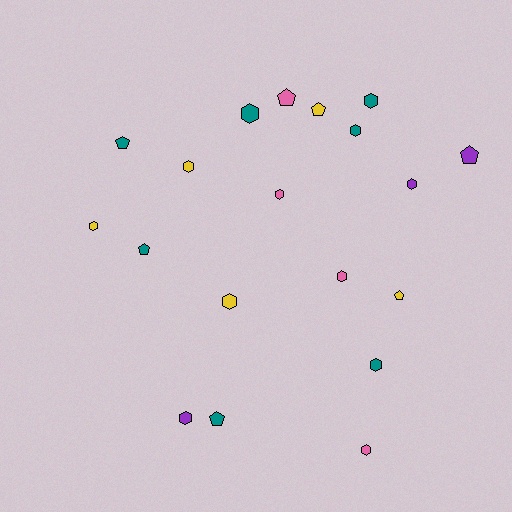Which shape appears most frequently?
Hexagon, with 12 objects.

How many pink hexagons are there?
There are 3 pink hexagons.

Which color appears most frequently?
Teal, with 7 objects.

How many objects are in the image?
There are 19 objects.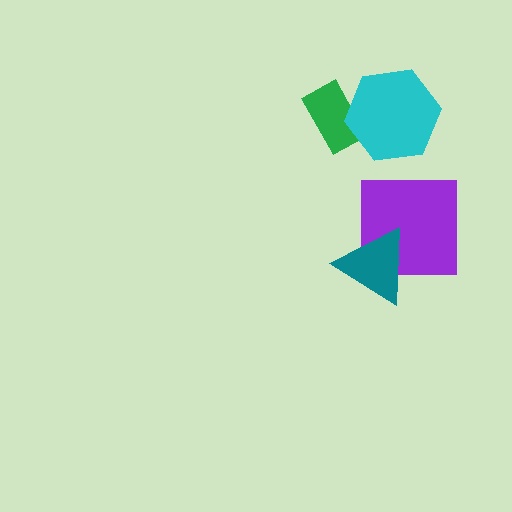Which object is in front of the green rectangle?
The cyan hexagon is in front of the green rectangle.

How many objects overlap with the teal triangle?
1 object overlaps with the teal triangle.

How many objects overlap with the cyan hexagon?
1 object overlaps with the cyan hexagon.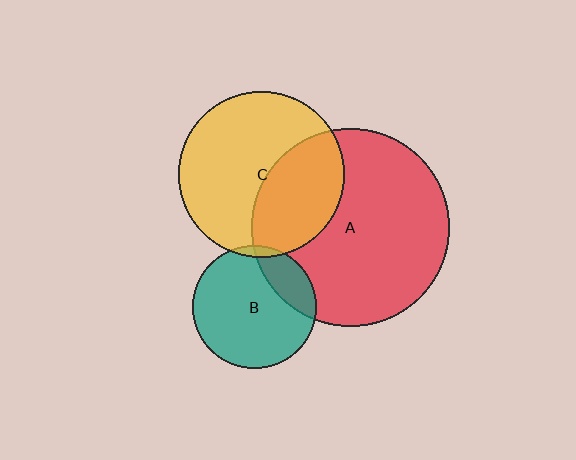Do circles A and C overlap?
Yes.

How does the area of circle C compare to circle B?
Approximately 1.8 times.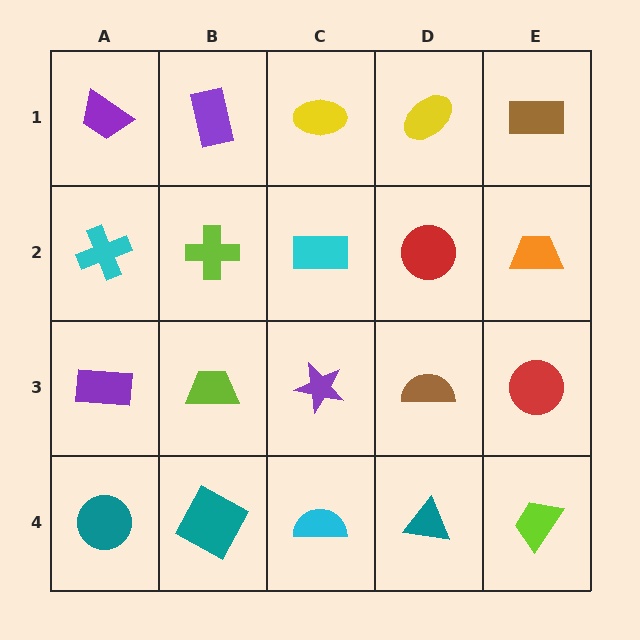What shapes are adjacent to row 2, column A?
A purple trapezoid (row 1, column A), a purple rectangle (row 3, column A), a lime cross (row 2, column B).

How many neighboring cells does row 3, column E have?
3.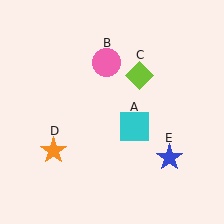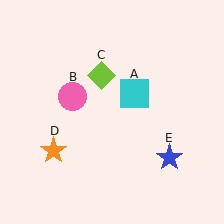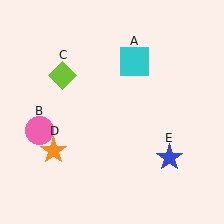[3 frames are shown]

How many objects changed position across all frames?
3 objects changed position: cyan square (object A), pink circle (object B), lime diamond (object C).